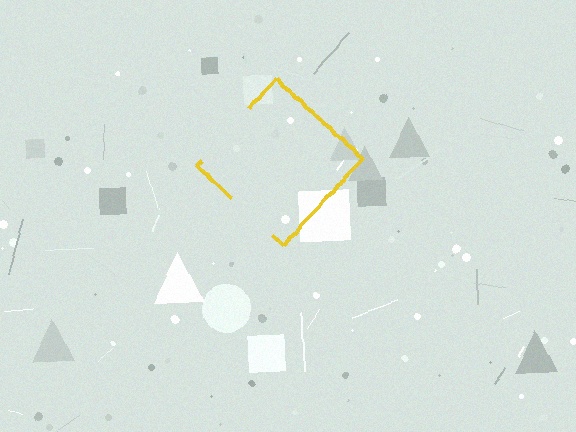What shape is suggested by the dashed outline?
The dashed outline suggests a diamond.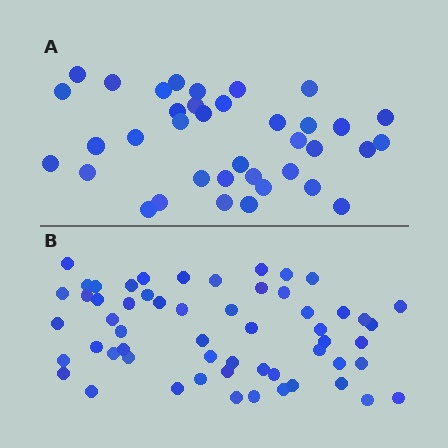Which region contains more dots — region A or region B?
Region B (the bottom region) has more dots.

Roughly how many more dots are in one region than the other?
Region B has approximately 20 more dots than region A.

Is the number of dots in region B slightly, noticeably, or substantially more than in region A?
Region B has substantially more. The ratio is roughly 1.5 to 1.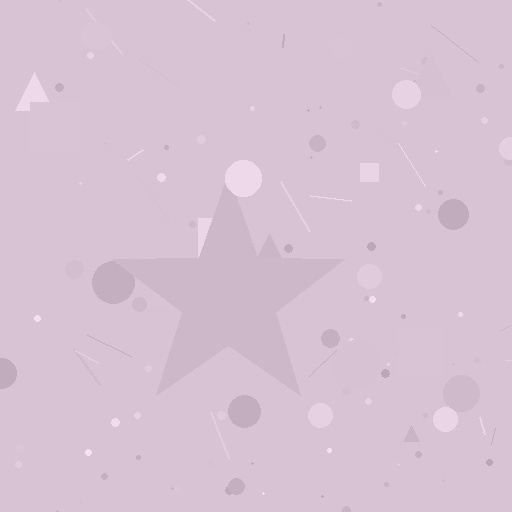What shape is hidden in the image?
A star is hidden in the image.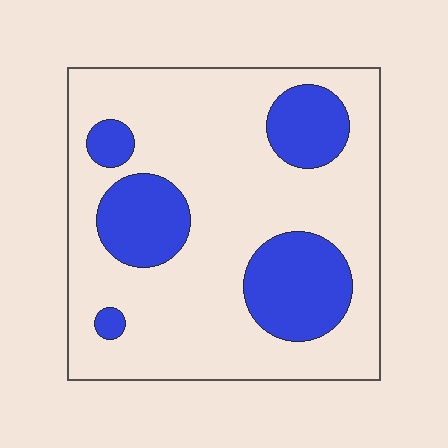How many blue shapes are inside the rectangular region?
5.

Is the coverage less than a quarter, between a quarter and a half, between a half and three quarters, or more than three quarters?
Between a quarter and a half.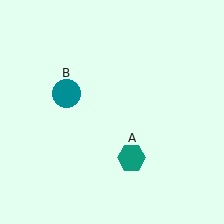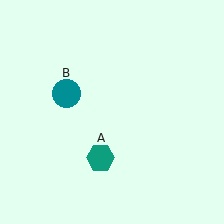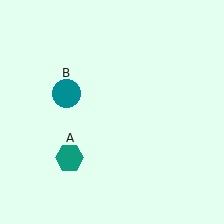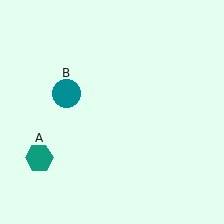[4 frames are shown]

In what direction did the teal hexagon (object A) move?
The teal hexagon (object A) moved left.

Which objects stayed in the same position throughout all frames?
Teal circle (object B) remained stationary.